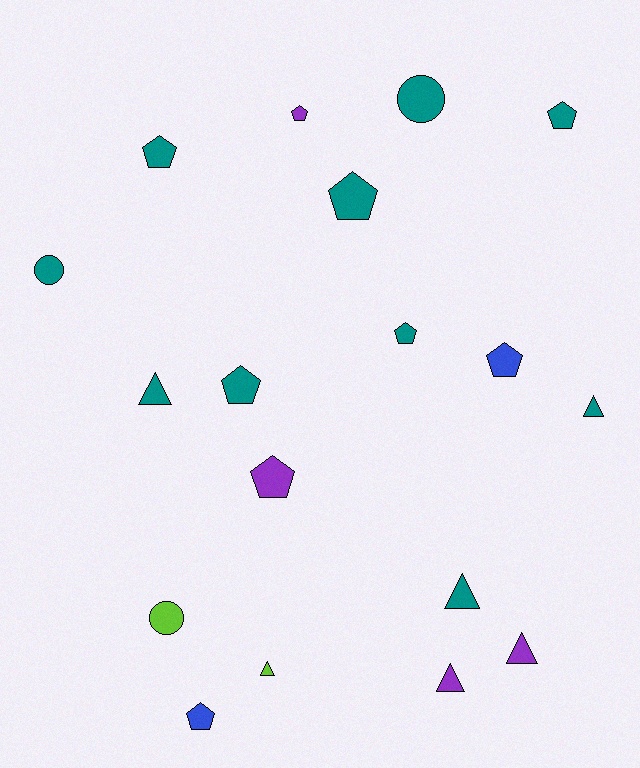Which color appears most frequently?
Teal, with 10 objects.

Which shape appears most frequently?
Pentagon, with 9 objects.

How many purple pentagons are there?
There are 2 purple pentagons.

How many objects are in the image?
There are 18 objects.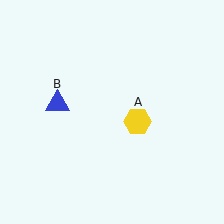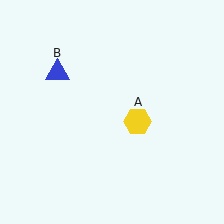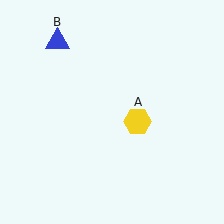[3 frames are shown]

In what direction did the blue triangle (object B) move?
The blue triangle (object B) moved up.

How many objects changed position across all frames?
1 object changed position: blue triangle (object B).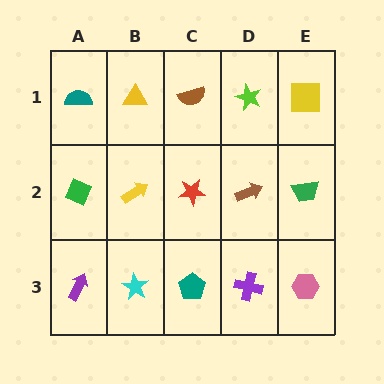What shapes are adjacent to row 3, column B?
A yellow arrow (row 2, column B), a purple arrow (row 3, column A), a teal pentagon (row 3, column C).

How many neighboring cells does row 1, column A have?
2.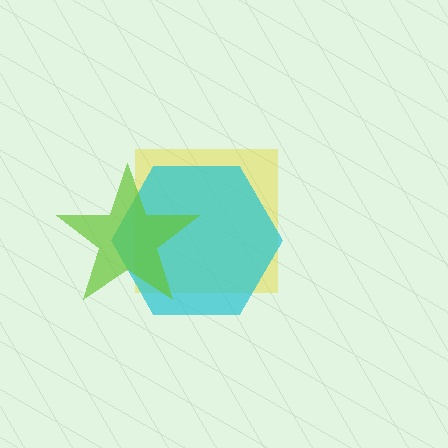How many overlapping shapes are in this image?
There are 3 overlapping shapes in the image.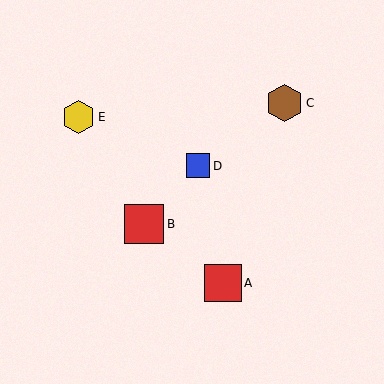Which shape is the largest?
The red square (labeled B) is the largest.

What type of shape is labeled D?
Shape D is a blue square.